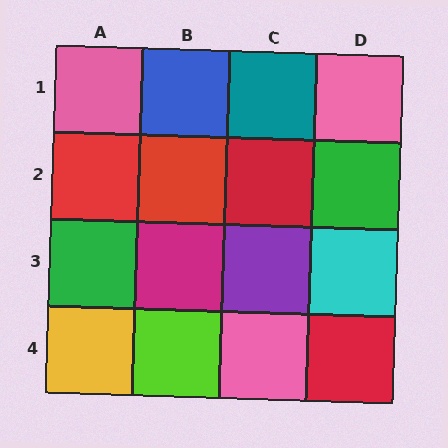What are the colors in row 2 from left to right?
Red, red, red, green.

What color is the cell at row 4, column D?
Red.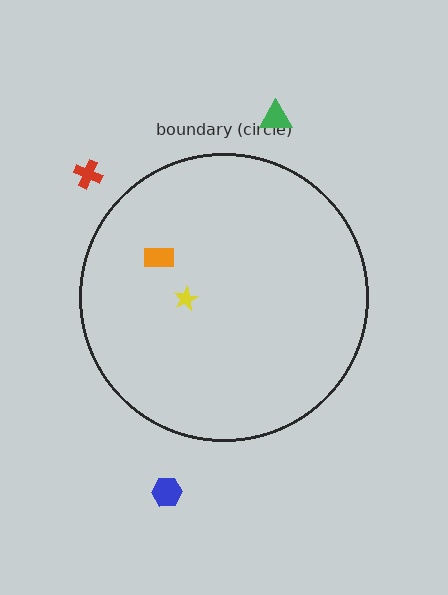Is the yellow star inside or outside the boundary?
Inside.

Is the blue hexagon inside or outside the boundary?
Outside.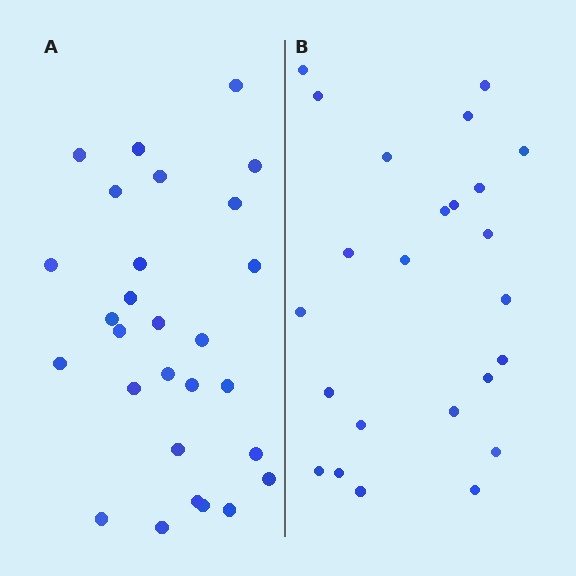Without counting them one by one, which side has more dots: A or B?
Region A (the left region) has more dots.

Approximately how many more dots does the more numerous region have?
Region A has about 4 more dots than region B.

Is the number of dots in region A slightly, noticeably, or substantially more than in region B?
Region A has only slightly more — the two regions are fairly close. The ratio is roughly 1.2 to 1.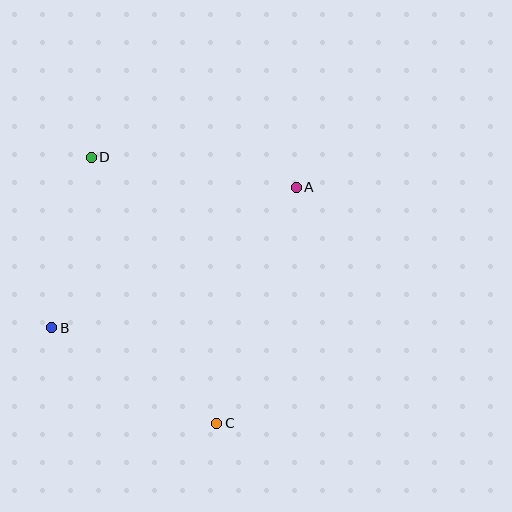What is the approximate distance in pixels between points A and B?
The distance between A and B is approximately 282 pixels.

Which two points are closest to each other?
Points B and D are closest to each other.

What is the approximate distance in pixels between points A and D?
The distance between A and D is approximately 207 pixels.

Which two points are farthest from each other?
Points C and D are farthest from each other.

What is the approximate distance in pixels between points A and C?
The distance between A and C is approximately 249 pixels.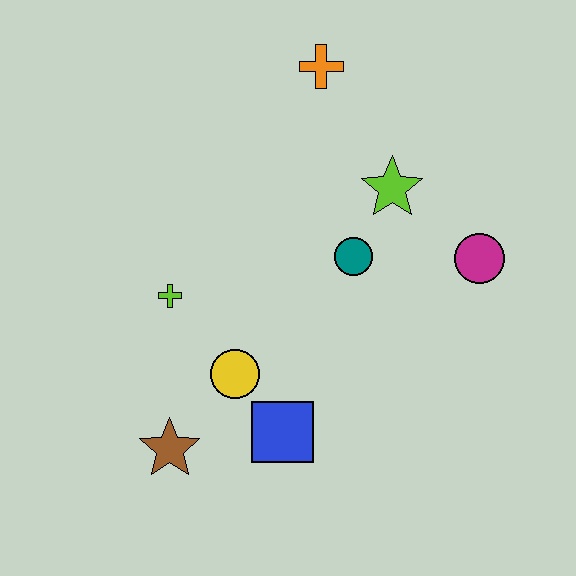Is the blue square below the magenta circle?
Yes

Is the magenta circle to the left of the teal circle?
No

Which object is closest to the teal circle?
The lime star is closest to the teal circle.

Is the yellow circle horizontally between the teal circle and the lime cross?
Yes